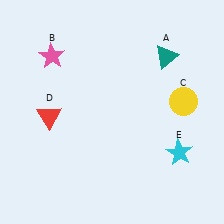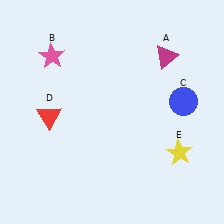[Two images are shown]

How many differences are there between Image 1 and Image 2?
There are 3 differences between the two images.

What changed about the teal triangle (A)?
In Image 1, A is teal. In Image 2, it changed to magenta.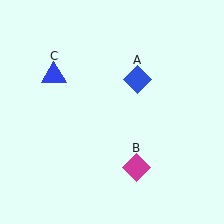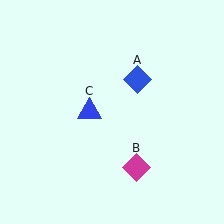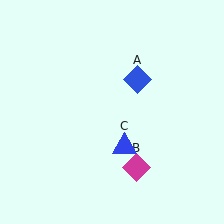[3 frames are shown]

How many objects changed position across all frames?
1 object changed position: blue triangle (object C).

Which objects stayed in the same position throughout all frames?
Blue diamond (object A) and magenta diamond (object B) remained stationary.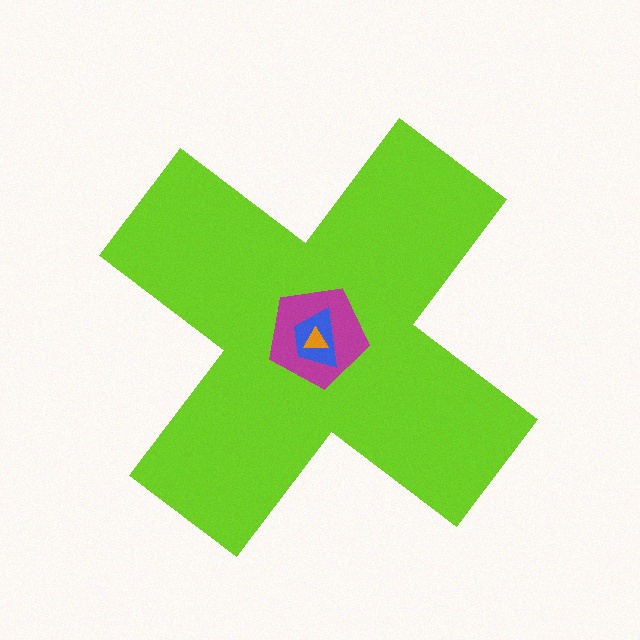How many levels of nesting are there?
4.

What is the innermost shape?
The orange triangle.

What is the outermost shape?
The lime cross.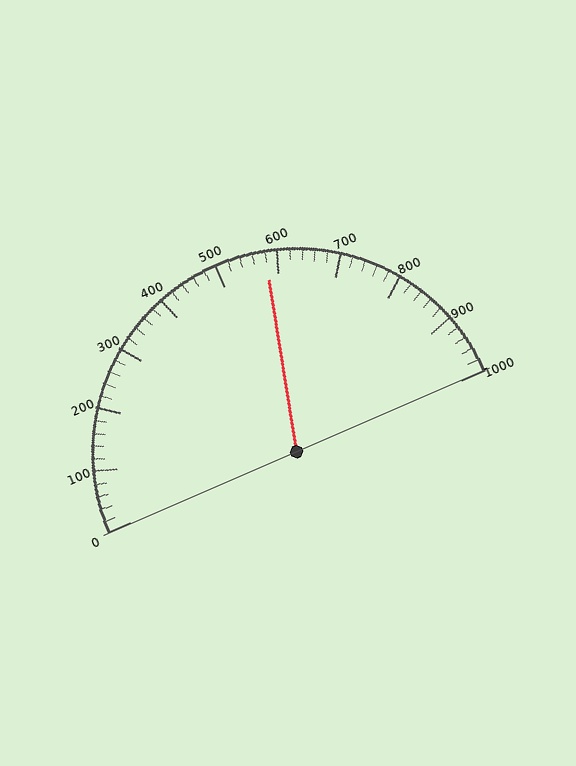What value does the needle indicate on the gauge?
The needle indicates approximately 580.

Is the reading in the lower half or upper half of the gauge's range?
The reading is in the upper half of the range (0 to 1000).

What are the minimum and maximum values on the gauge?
The gauge ranges from 0 to 1000.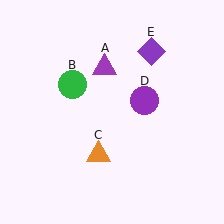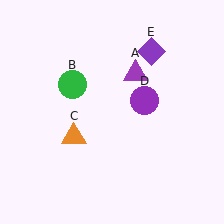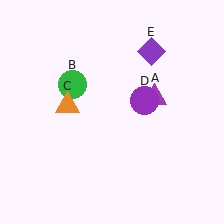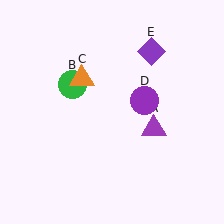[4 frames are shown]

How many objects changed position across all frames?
2 objects changed position: purple triangle (object A), orange triangle (object C).